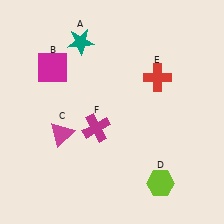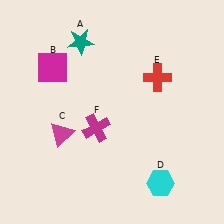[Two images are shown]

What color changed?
The hexagon (D) changed from lime in Image 1 to cyan in Image 2.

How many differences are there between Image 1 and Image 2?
There is 1 difference between the two images.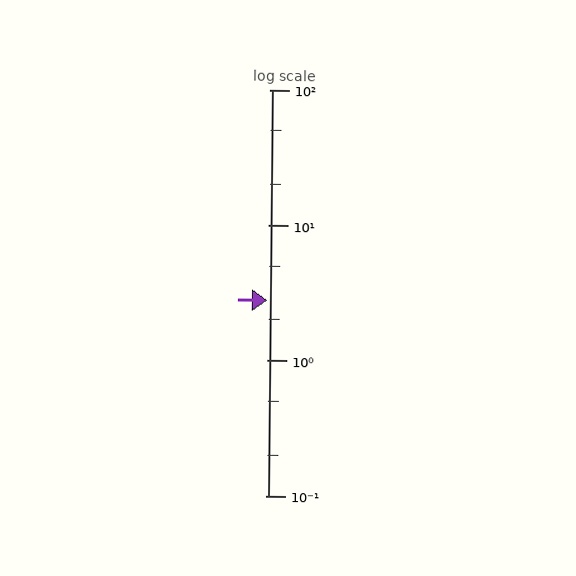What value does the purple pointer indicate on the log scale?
The pointer indicates approximately 2.8.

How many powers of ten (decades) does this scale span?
The scale spans 3 decades, from 0.1 to 100.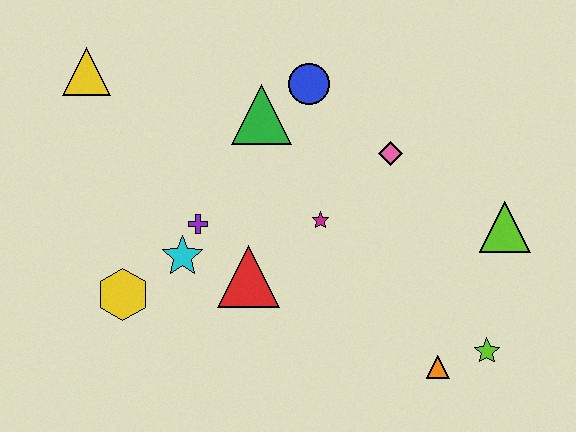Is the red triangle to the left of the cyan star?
No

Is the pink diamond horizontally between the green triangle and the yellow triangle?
No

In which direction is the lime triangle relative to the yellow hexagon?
The lime triangle is to the right of the yellow hexagon.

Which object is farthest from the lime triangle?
The yellow triangle is farthest from the lime triangle.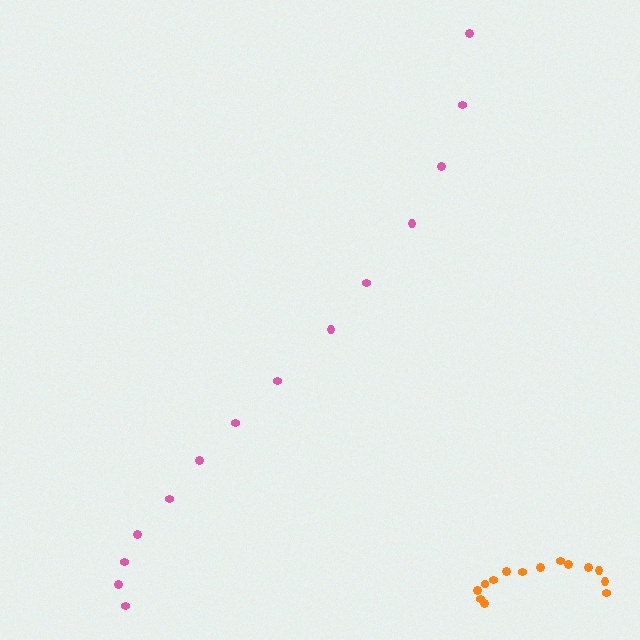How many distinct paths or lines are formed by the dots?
There are 2 distinct paths.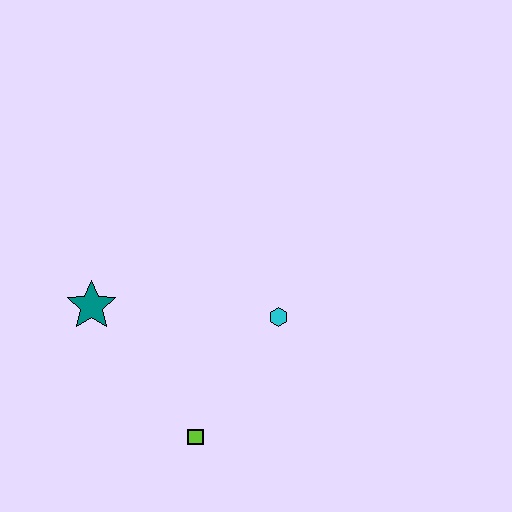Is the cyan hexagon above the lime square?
Yes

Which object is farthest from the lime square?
The teal star is farthest from the lime square.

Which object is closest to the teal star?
The lime square is closest to the teal star.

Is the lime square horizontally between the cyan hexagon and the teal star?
Yes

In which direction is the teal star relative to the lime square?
The teal star is above the lime square.